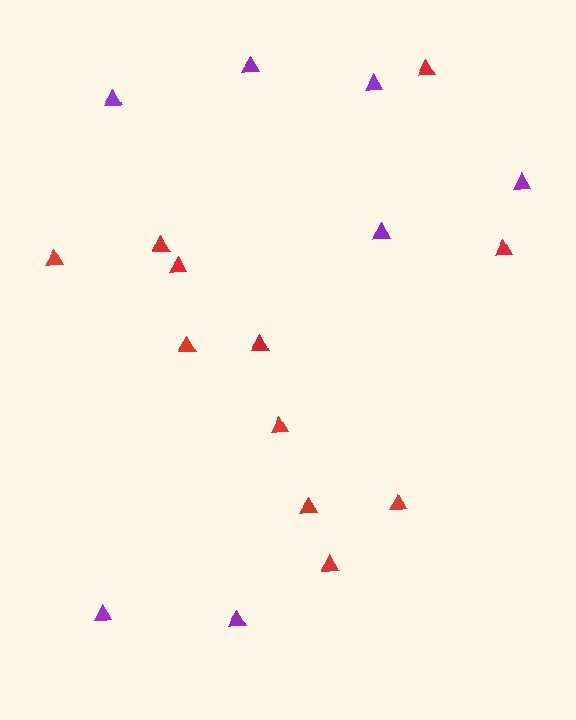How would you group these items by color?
There are 2 groups: one group of red triangles (11) and one group of purple triangles (7).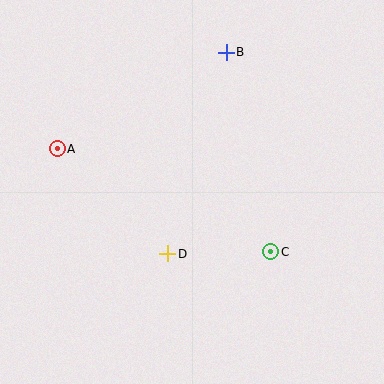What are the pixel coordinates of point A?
Point A is at (57, 149).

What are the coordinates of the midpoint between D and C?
The midpoint between D and C is at (219, 253).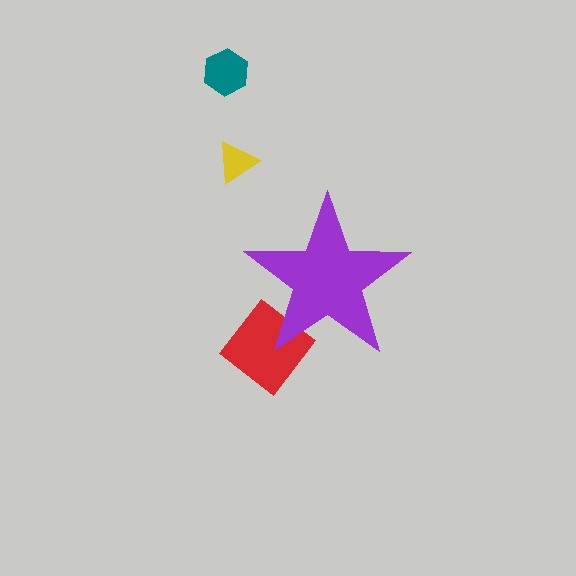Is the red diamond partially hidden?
Yes, the red diamond is partially hidden behind the purple star.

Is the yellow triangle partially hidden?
No, the yellow triangle is fully visible.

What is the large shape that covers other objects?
A purple star.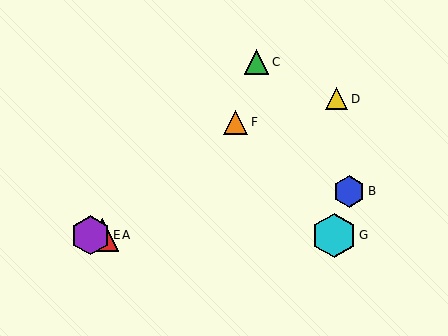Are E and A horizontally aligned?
Yes, both are at y≈235.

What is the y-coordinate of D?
Object D is at y≈99.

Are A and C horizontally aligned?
No, A is at y≈235 and C is at y≈62.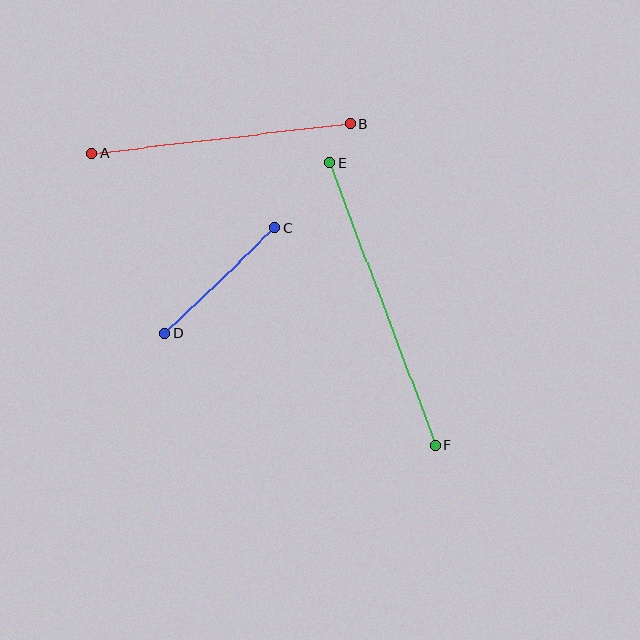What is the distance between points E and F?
The distance is approximately 301 pixels.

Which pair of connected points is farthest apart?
Points E and F are farthest apart.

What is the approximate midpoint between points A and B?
The midpoint is at approximately (221, 138) pixels.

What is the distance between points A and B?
The distance is approximately 261 pixels.